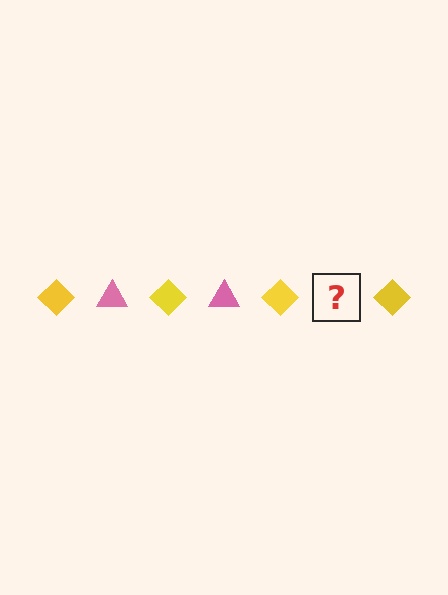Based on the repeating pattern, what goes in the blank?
The blank should be a pink triangle.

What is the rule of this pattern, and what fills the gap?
The rule is that the pattern alternates between yellow diamond and pink triangle. The gap should be filled with a pink triangle.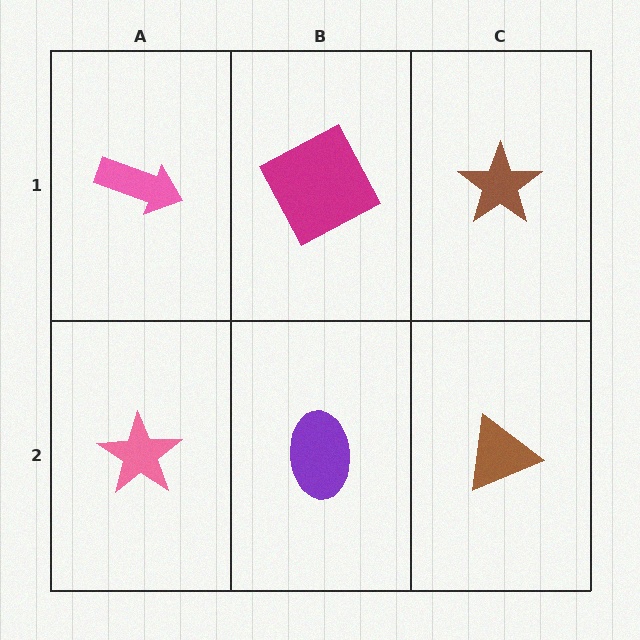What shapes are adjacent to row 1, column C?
A brown triangle (row 2, column C), a magenta square (row 1, column B).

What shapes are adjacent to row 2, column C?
A brown star (row 1, column C), a purple ellipse (row 2, column B).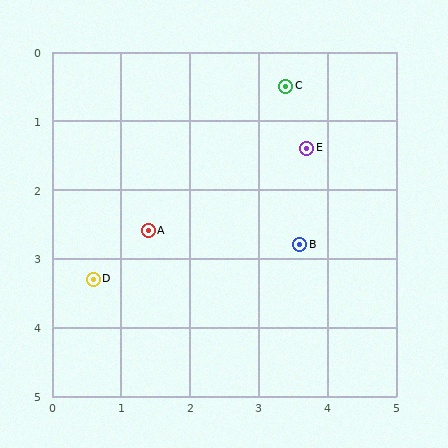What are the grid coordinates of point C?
Point C is at approximately (3.4, 0.5).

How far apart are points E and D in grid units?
Points E and D are about 3.6 grid units apart.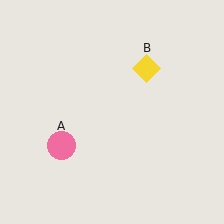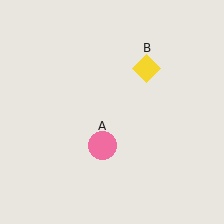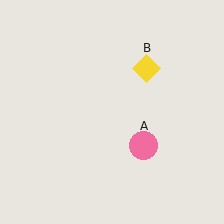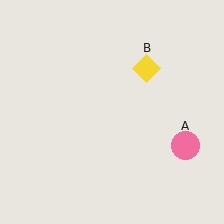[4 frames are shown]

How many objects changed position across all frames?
1 object changed position: pink circle (object A).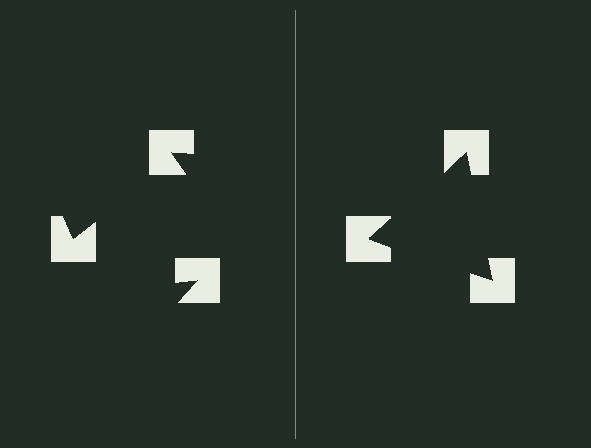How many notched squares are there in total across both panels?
6 — 3 on each side.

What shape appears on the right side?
An illusory triangle.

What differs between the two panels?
The notched squares are positioned identically on both sides; only the wedge orientations differ. On the right they align to a triangle; on the left they are misaligned.